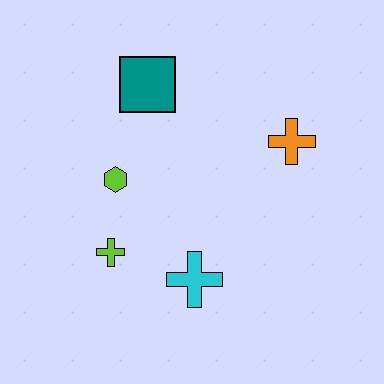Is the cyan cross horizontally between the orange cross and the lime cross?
Yes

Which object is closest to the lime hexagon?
The lime cross is closest to the lime hexagon.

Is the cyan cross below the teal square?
Yes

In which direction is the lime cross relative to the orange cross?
The lime cross is to the left of the orange cross.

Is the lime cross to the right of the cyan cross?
No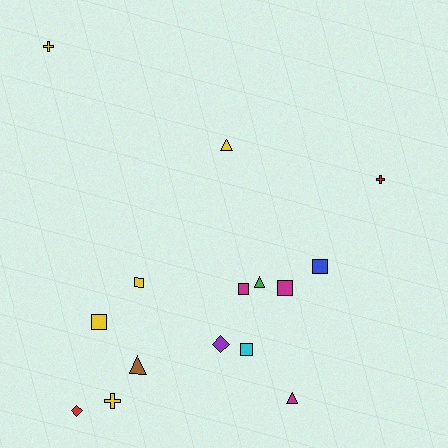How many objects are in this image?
There are 15 objects.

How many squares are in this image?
There are 6 squares.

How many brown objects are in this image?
There is 1 brown object.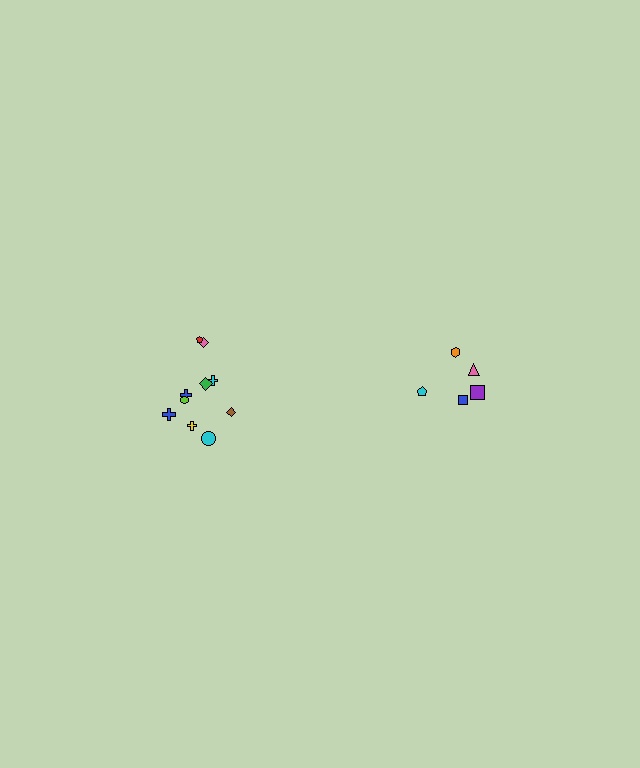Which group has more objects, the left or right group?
The left group.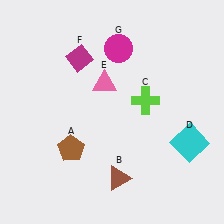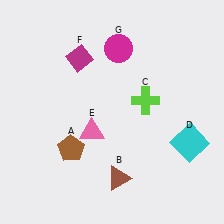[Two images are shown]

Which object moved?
The pink triangle (E) moved down.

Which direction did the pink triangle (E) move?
The pink triangle (E) moved down.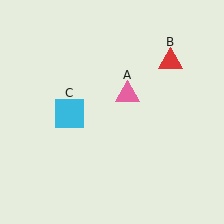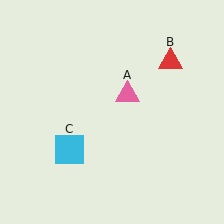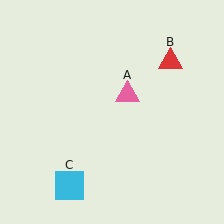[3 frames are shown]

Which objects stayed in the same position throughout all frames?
Pink triangle (object A) and red triangle (object B) remained stationary.